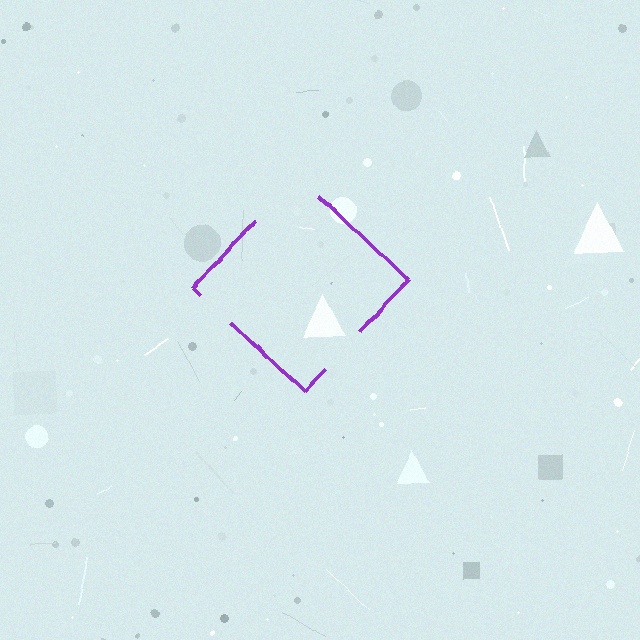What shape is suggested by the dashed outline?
The dashed outline suggests a diamond.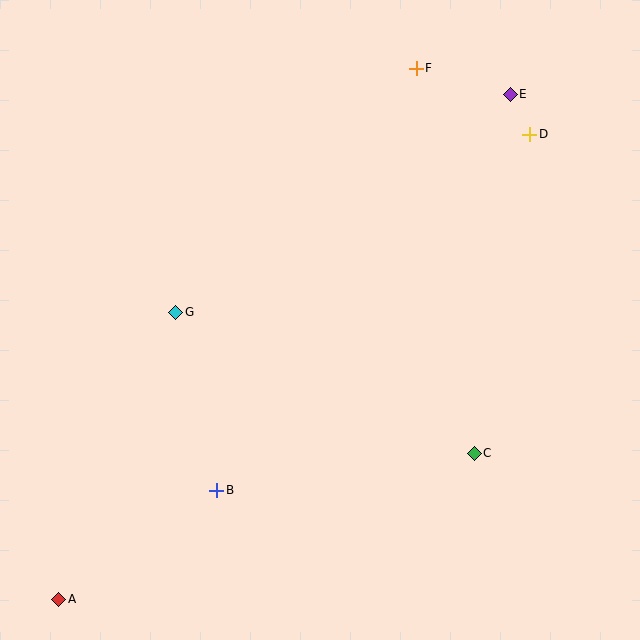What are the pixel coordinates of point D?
Point D is at (530, 134).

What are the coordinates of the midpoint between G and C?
The midpoint between G and C is at (325, 383).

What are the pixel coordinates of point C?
Point C is at (474, 453).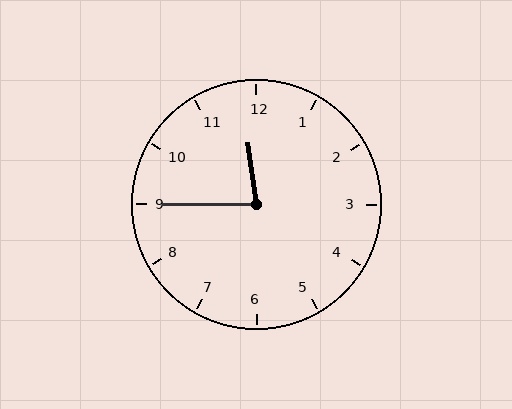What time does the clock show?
11:45.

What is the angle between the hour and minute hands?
Approximately 82 degrees.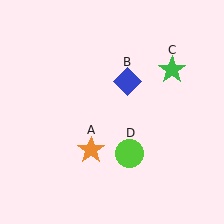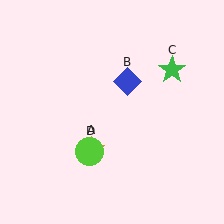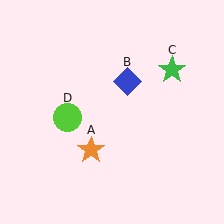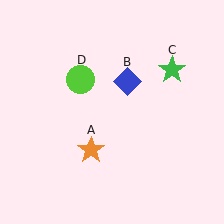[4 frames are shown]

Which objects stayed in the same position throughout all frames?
Orange star (object A) and blue diamond (object B) and green star (object C) remained stationary.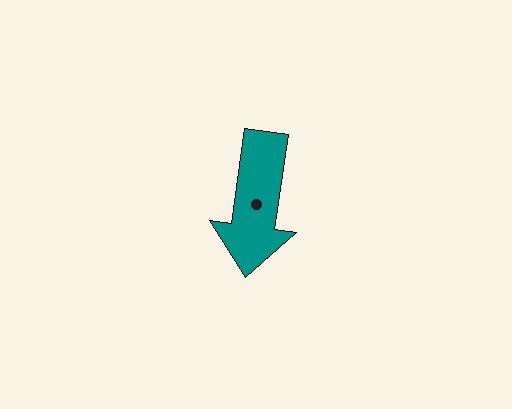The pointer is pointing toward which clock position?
Roughly 6 o'clock.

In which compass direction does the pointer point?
South.